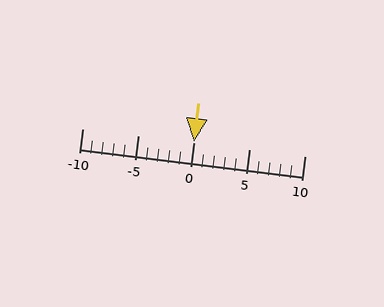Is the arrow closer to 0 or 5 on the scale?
The arrow is closer to 0.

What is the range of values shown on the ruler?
The ruler shows values from -10 to 10.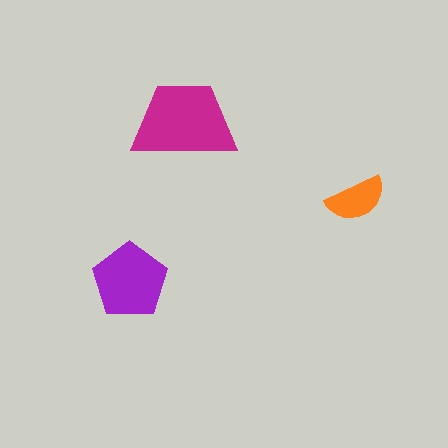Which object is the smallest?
The orange semicircle.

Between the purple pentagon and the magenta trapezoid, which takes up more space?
The magenta trapezoid.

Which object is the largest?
The magenta trapezoid.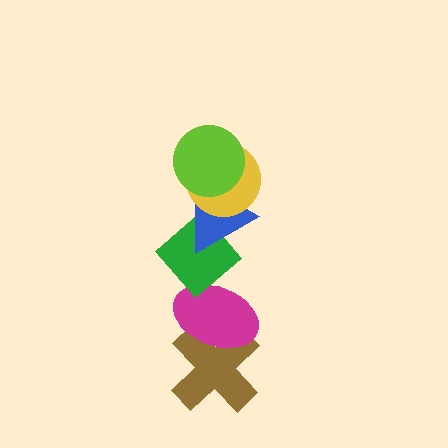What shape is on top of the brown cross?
The magenta ellipse is on top of the brown cross.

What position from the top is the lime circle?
The lime circle is 1st from the top.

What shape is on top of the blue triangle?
The yellow circle is on top of the blue triangle.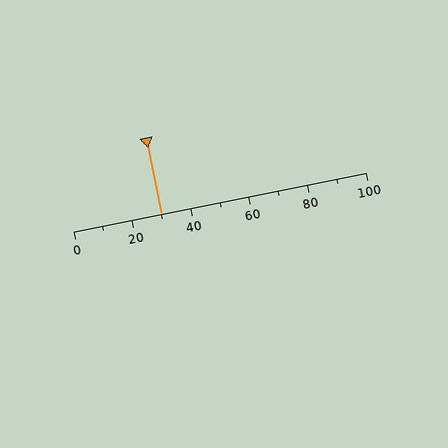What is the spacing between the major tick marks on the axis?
The major ticks are spaced 20 apart.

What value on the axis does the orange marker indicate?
The marker indicates approximately 30.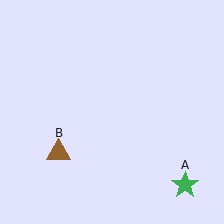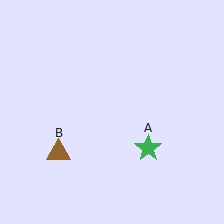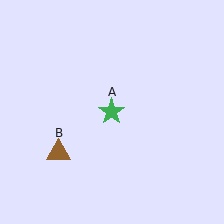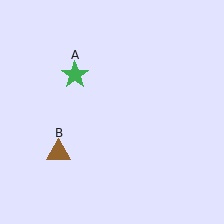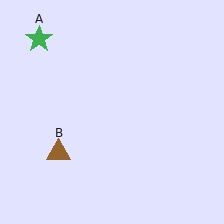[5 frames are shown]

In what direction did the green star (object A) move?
The green star (object A) moved up and to the left.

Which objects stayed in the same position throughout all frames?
Brown triangle (object B) remained stationary.